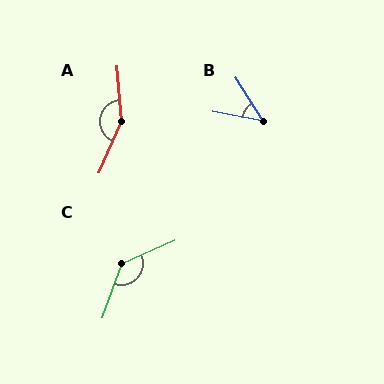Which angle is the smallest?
B, at approximately 47 degrees.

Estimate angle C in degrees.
Approximately 133 degrees.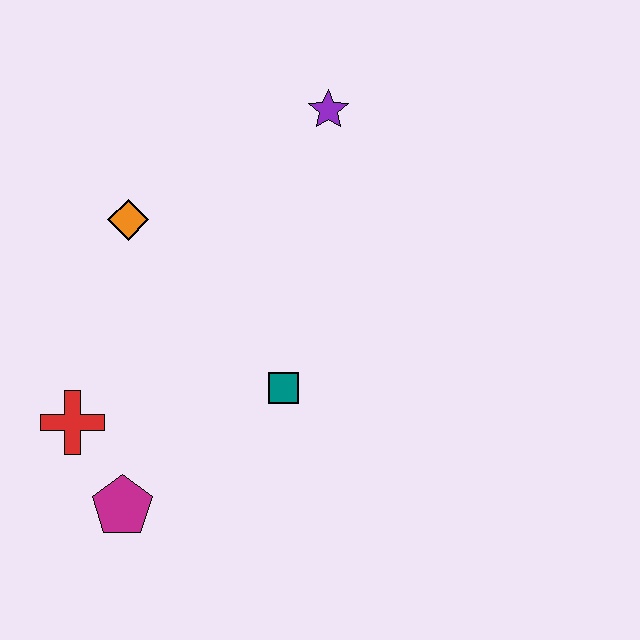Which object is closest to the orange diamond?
The red cross is closest to the orange diamond.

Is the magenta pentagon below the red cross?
Yes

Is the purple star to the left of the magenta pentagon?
No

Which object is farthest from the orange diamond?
The magenta pentagon is farthest from the orange diamond.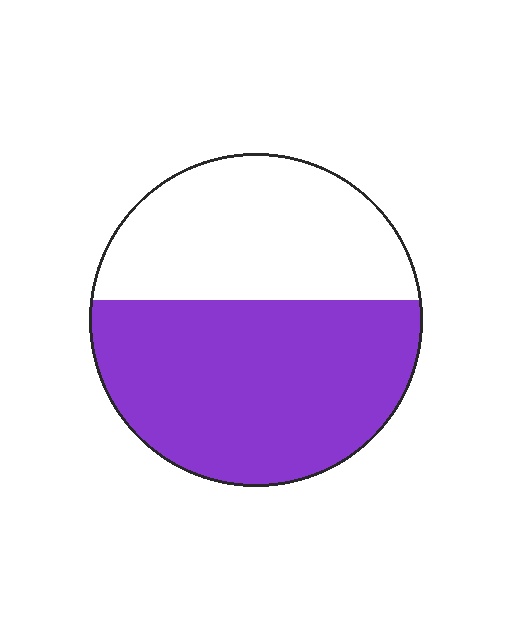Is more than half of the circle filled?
Yes.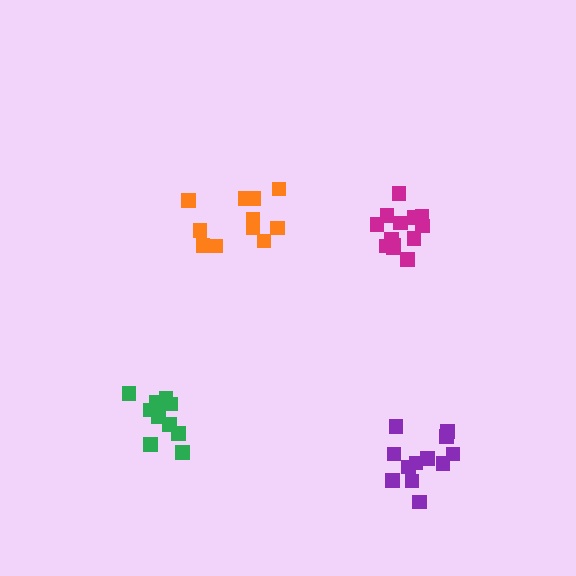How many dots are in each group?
Group 1: 12 dots, Group 2: 11 dots, Group 3: 11 dots, Group 4: 13 dots (47 total).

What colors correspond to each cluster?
The clusters are colored: purple, green, orange, magenta.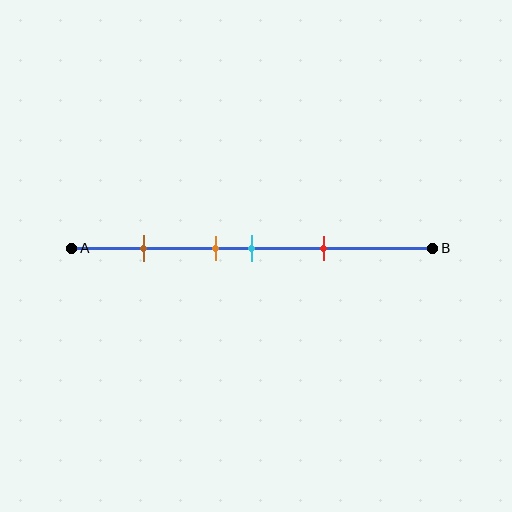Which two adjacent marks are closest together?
The orange and cyan marks are the closest adjacent pair.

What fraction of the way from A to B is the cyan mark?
The cyan mark is approximately 50% (0.5) of the way from A to B.